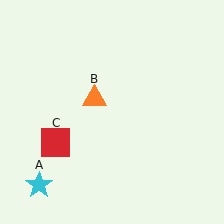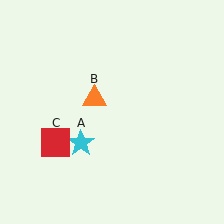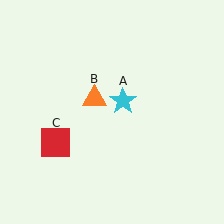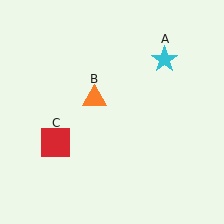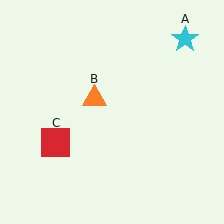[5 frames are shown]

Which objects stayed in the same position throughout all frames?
Orange triangle (object B) and red square (object C) remained stationary.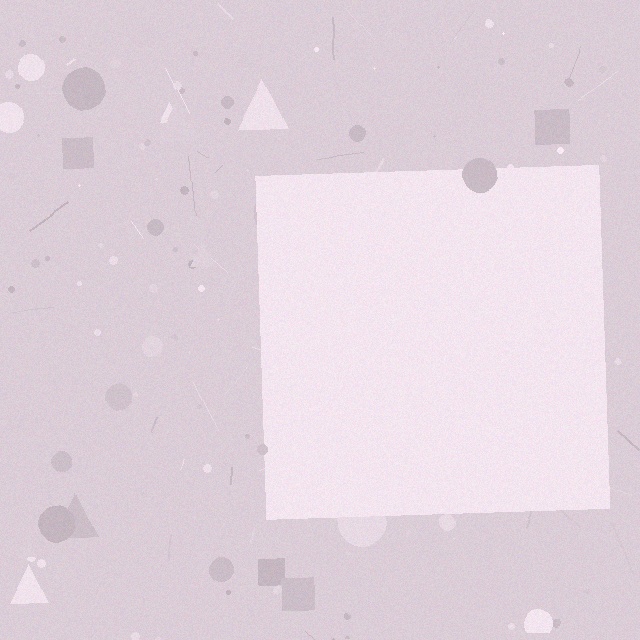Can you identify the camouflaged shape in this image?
The camouflaged shape is a square.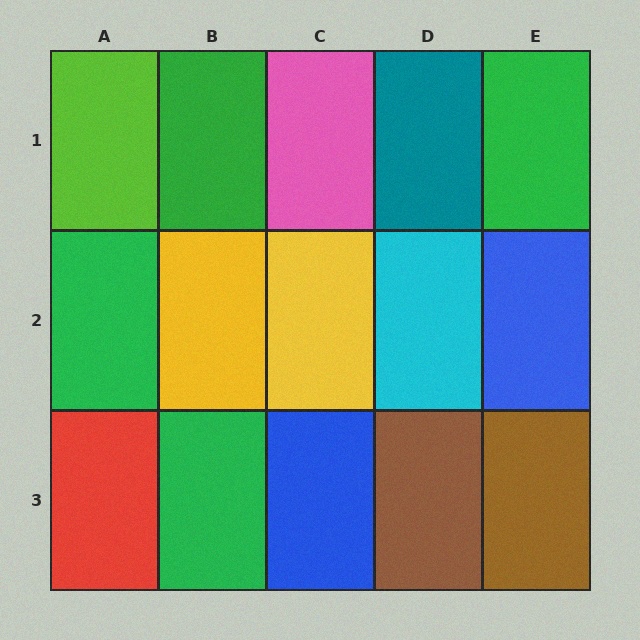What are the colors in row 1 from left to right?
Lime, green, pink, teal, green.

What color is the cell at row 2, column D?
Cyan.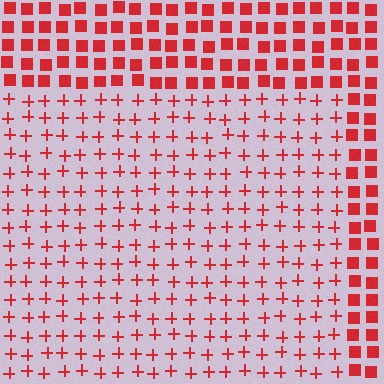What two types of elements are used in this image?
The image uses plus signs inside the rectangle region and squares outside it.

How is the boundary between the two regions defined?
The boundary is defined by a change in element shape: plus signs inside vs. squares outside. All elements share the same color and spacing.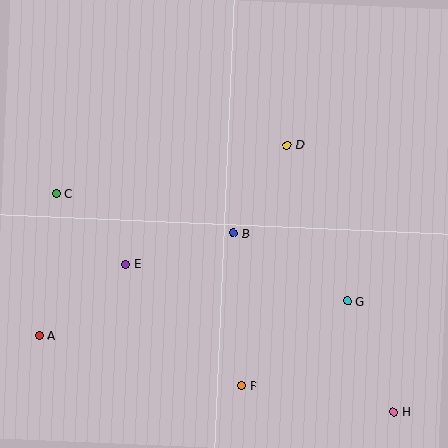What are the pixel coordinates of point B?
Point B is at (233, 233).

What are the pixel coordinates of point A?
Point A is at (39, 335).